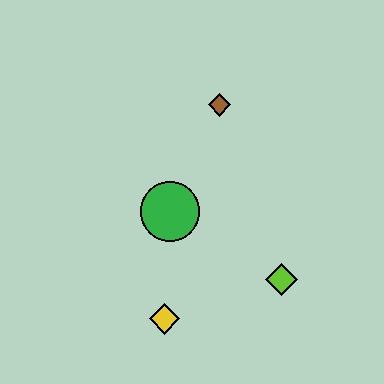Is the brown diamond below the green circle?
No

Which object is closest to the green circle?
The yellow diamond is closest to the green circle.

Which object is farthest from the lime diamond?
The brown diamond is farthest from the lime diamond.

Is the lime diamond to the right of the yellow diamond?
Yes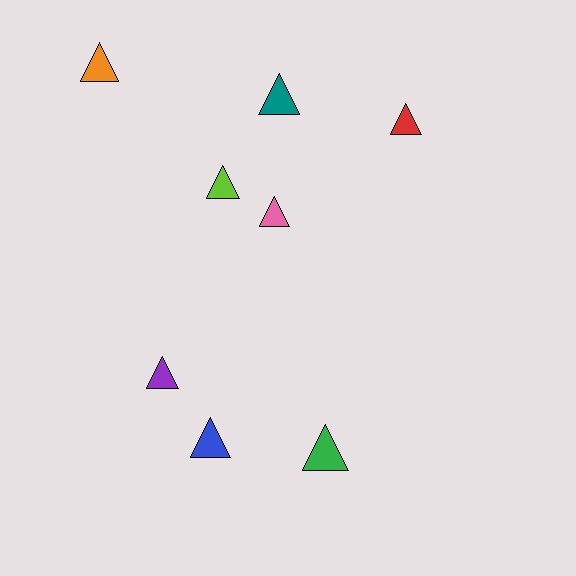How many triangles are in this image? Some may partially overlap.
There are 8 triangles.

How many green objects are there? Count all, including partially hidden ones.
There is 1 green object.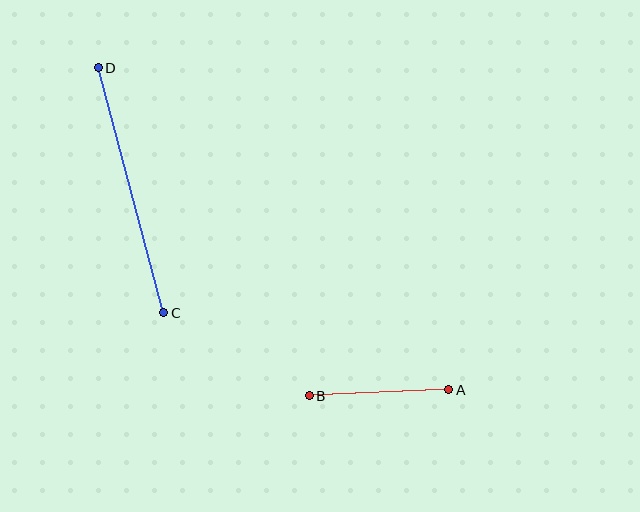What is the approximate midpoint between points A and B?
The midpoint is at approximately (379, 393) pixels.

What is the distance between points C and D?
The distance is approximately 253 pixels.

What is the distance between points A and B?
The distance is approximately 140 pixels.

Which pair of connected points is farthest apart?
Points C and D are farthest apart.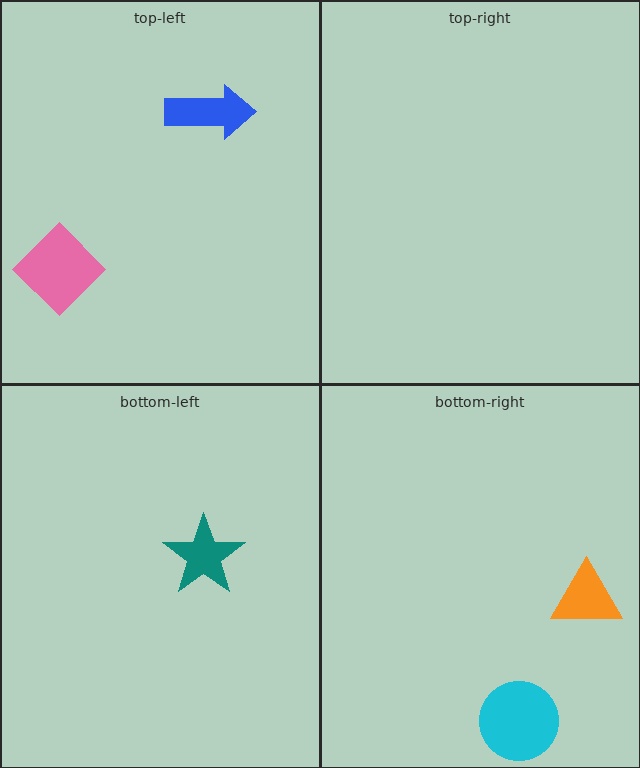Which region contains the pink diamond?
The top-left region.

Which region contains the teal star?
The bottom-left region.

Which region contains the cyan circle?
The bottom-right region.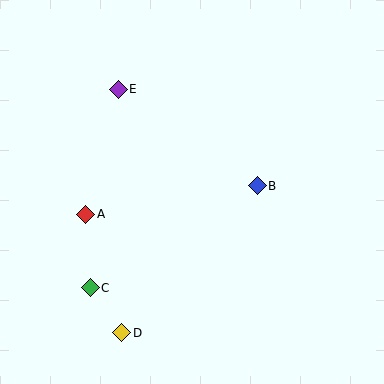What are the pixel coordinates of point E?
Point E is at (118, 89).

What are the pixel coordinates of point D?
Point D is at (122, 333).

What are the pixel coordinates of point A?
Point A is at (86, 214).